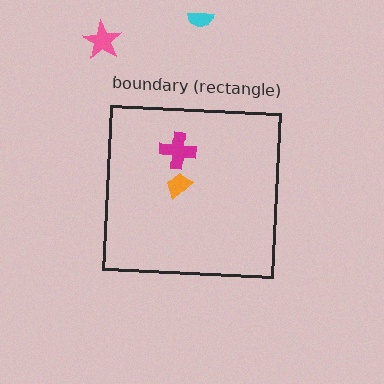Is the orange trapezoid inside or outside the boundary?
Inside.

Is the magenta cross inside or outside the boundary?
Inside.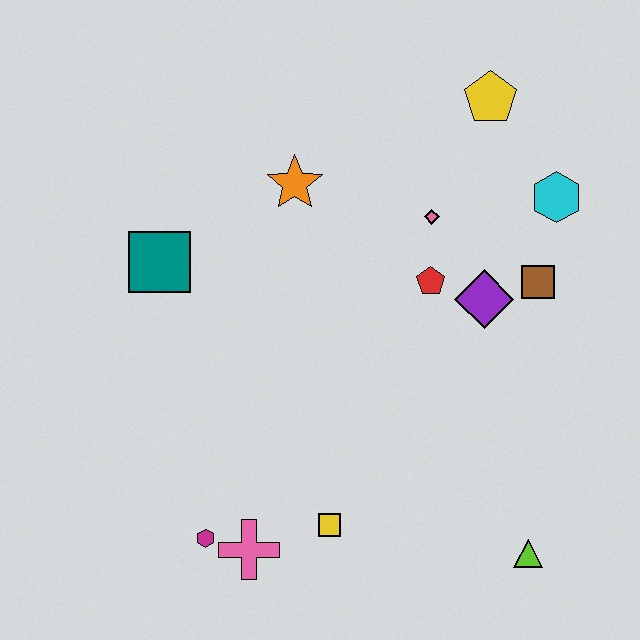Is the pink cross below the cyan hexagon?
Yes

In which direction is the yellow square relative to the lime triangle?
The yellow square is to the left of the lime triangle.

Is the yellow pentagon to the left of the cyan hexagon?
Yes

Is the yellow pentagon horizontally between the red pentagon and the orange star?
No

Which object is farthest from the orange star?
The lime triangle is farthest from the orange star.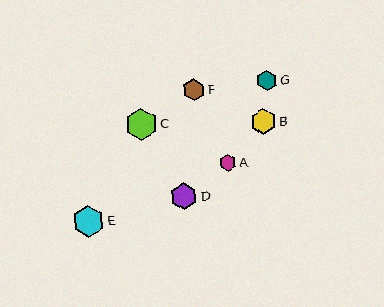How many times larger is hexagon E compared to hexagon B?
Hexagon E is approximately 1.2 times the size of hexagon B.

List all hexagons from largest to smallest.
From largest to smallest: C, E, D, B, F, G, A.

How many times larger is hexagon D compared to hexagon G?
Hexagon D is approximately 1.3 times the size of hexagon G.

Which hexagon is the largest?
Hexagon C is the largest with a size of approximately 32 pixels.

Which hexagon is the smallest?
Hexagon A is the smallest with a size of approximately 16 pixels.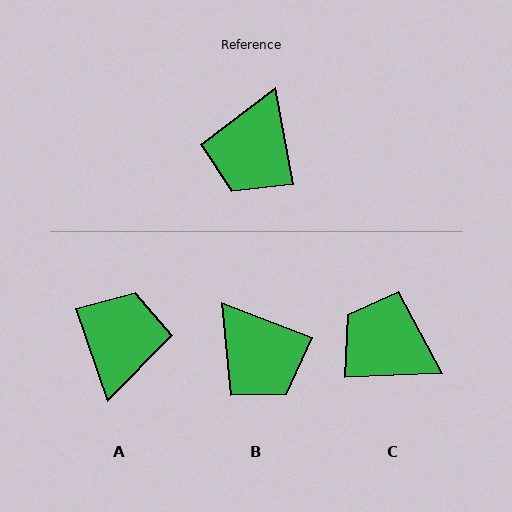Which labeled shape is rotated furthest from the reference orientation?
A, about 172 degrees away.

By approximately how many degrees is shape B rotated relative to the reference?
Approximately 58 degrees counter-clockwise.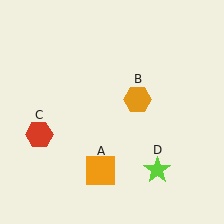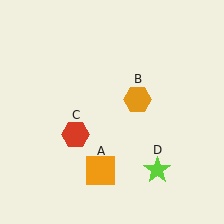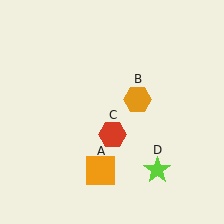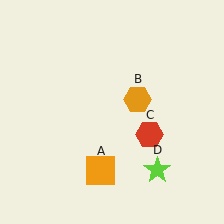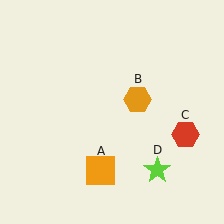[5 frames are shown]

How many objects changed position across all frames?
1 object changed position: red hexagon (object C).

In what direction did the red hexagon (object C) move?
The red hexagon (object C) moved right.